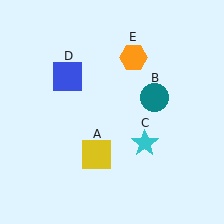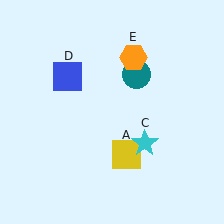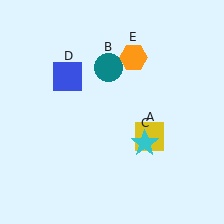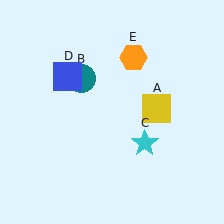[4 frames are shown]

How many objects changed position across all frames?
2 objects changed position: yellow square (object A), teal circle (object B).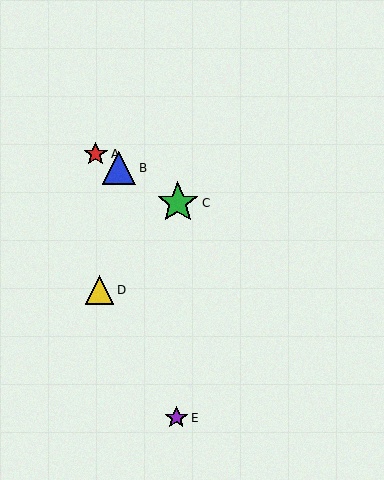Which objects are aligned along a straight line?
Objects A, B, C are aligned along a straight line.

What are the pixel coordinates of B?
Object B is at (119, 168).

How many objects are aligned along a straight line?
3 objects (A, B, C) are aligned along a straight line.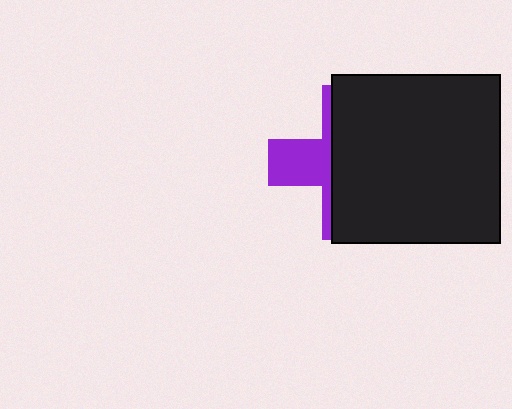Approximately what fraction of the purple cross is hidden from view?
Roughly 67% of the purple cross is hidden behind the black square.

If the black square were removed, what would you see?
You would see the complete purple cross.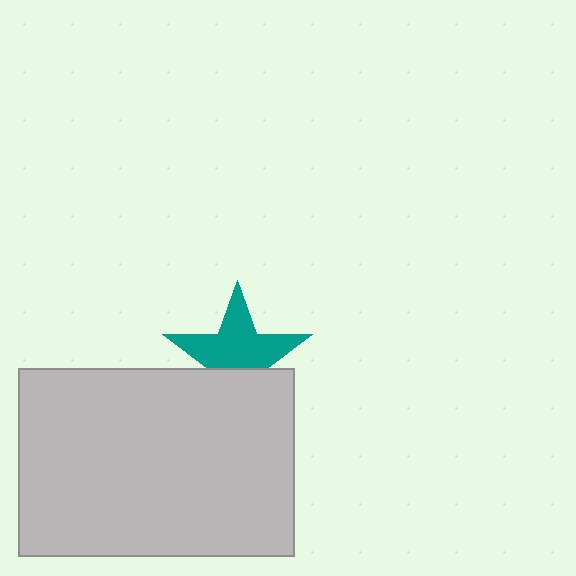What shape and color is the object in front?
The object in front is a light gray rectangle.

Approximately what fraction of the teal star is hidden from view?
Roughly 37% of the teal star is hidden behind the light gray rectangle.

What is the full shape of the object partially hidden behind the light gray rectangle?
The partially hidden object is a teal star.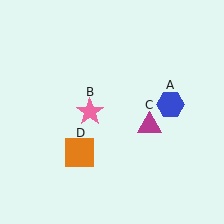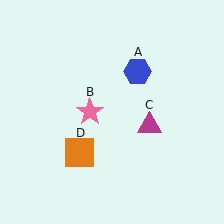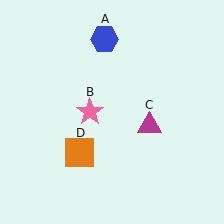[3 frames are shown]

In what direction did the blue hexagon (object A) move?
The blue hexagon (object A) moved up and to the left.